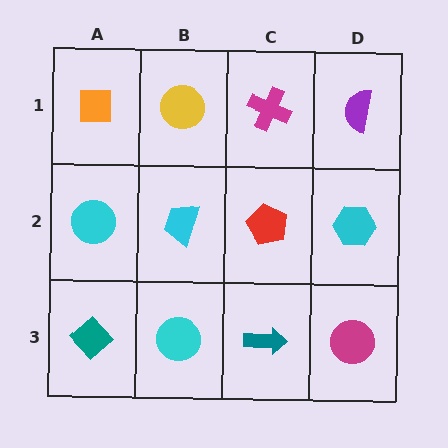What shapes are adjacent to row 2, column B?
A yellow circle (row 1, column B), a cyan circle (row 3, column B), a cyan circle (row 2, column A), a red pentagon (row 2, column C).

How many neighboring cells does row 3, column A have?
2.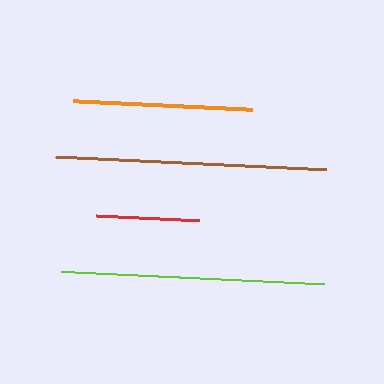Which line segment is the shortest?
The red line is the shortest at approximately 104 pixels.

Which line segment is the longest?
The brown line is the longest at approximately 271 pixels.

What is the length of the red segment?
The red segment is approximately 104 pixels long.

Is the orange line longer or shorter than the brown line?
The brown line is longer than the orange line.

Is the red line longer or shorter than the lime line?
The lime line is longer than the red line.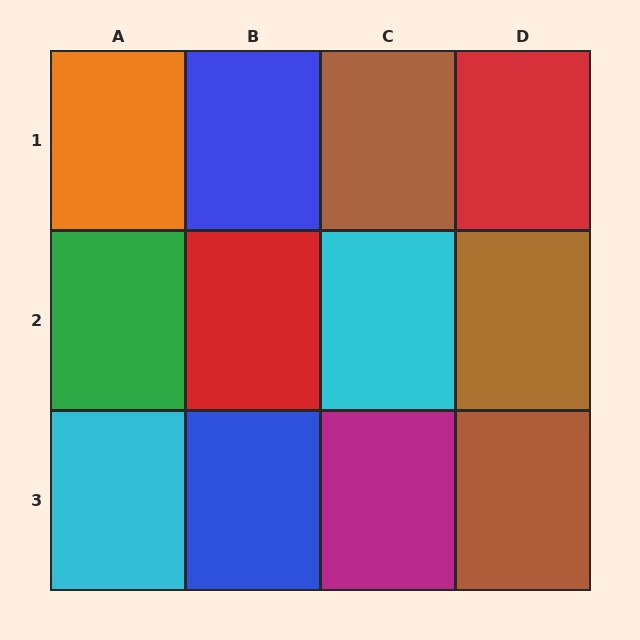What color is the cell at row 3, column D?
Brown.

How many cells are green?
1 cell is green.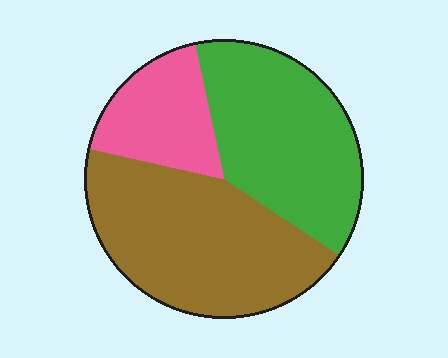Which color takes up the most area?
Brown, at roughly 45%.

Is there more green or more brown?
Brown.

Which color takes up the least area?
Pink, at roughly 20%.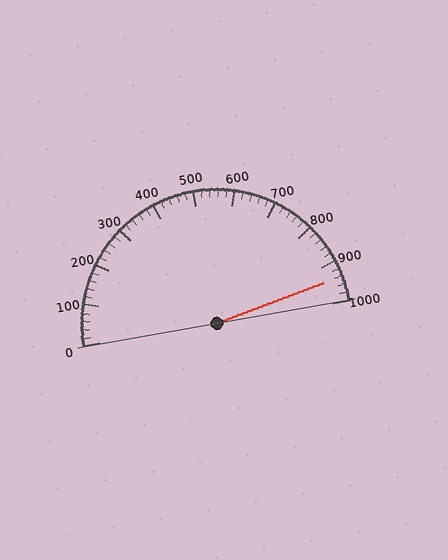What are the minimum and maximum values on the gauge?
The gauge ranges from 0 to 1000.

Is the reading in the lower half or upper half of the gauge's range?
The reading is in the upper half of the range (0 to 1000).